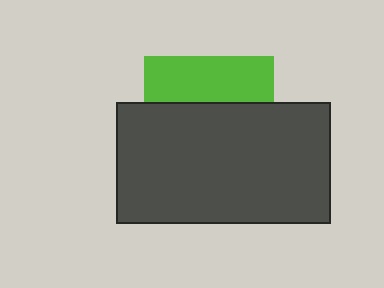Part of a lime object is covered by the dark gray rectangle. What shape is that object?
It is a square.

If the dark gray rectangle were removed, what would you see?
You would see the complete lime square.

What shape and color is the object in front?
The object in front is a dark gray rectangle.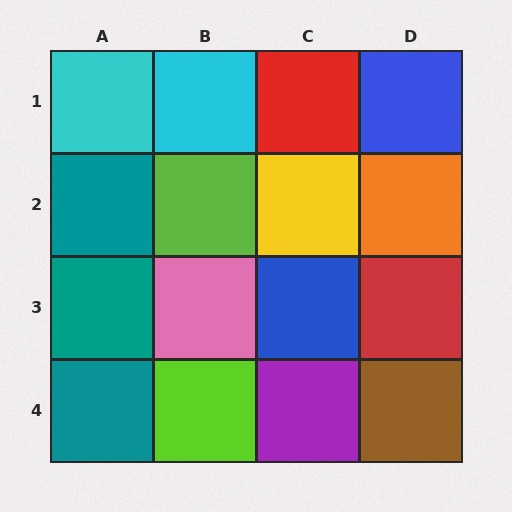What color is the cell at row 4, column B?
Lime.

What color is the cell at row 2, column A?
Teal.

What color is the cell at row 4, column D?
Brown.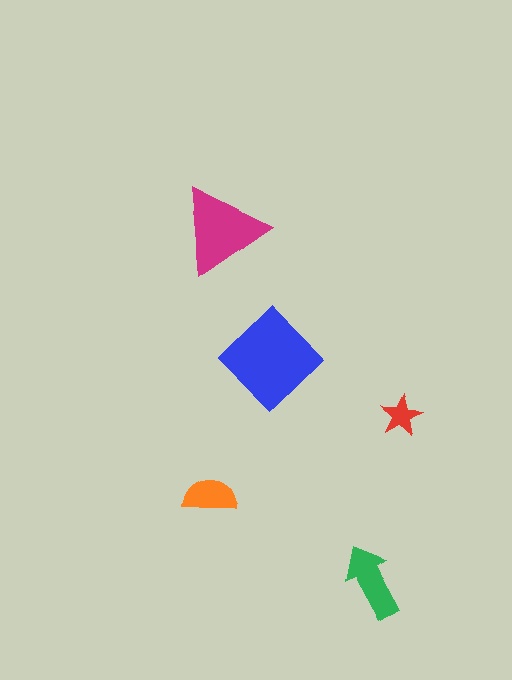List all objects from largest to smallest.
The blue diamond, the magenta triangle, the green arrow, the orange semicircle, the red star.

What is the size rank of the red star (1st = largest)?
5th.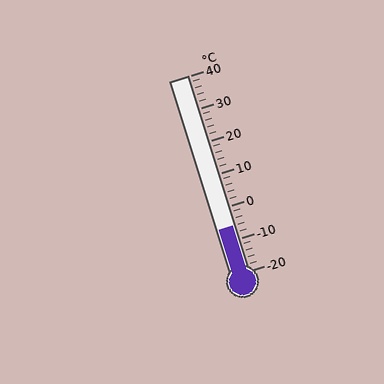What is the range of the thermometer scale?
The thermometer scale ranges from -20°C to 40°C.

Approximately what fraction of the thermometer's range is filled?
The thermometer is filled to approximately 25% of its range.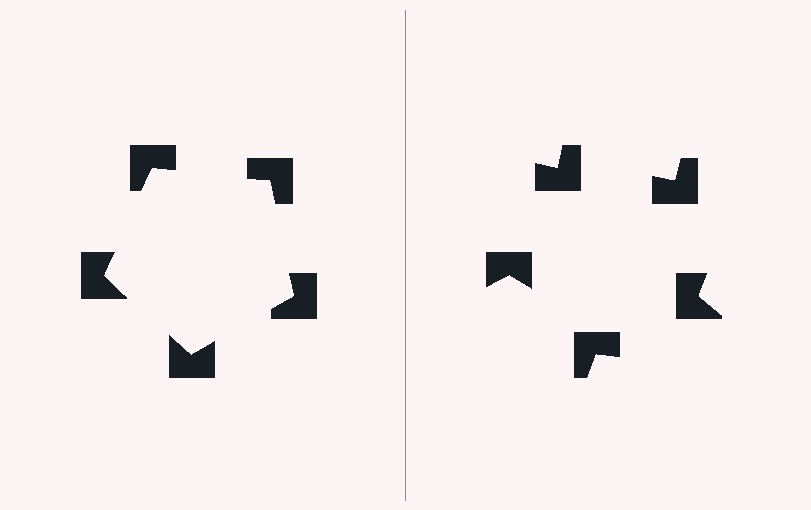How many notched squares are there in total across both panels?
10 — 5 on each side.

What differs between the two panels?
The notched squares are positioned identically on both sides; only the wedge orientations differ. On the left they align to a pentagon; on the right they are misaligned.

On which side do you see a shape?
An illusory pentagon appears on the left side. On the right side the wedge cuts are rotated, so no coherent shape forms.